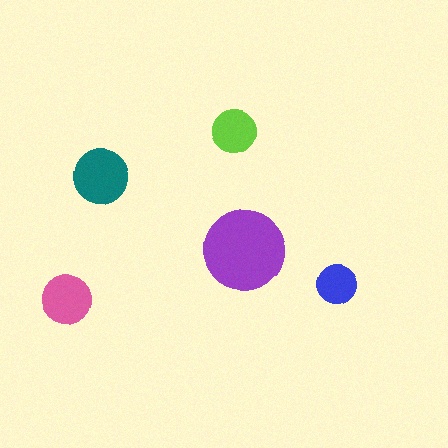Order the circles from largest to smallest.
the purple one, the teal one, the pink one, the lime one, the blue one.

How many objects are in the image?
There are 5 objects in the image.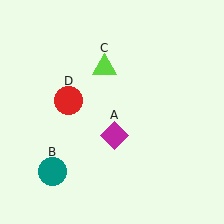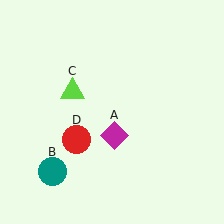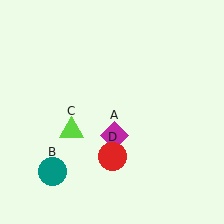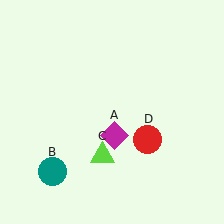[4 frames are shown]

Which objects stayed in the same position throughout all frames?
Magenta diamond (object A) and teal circle (object B) remained stationary.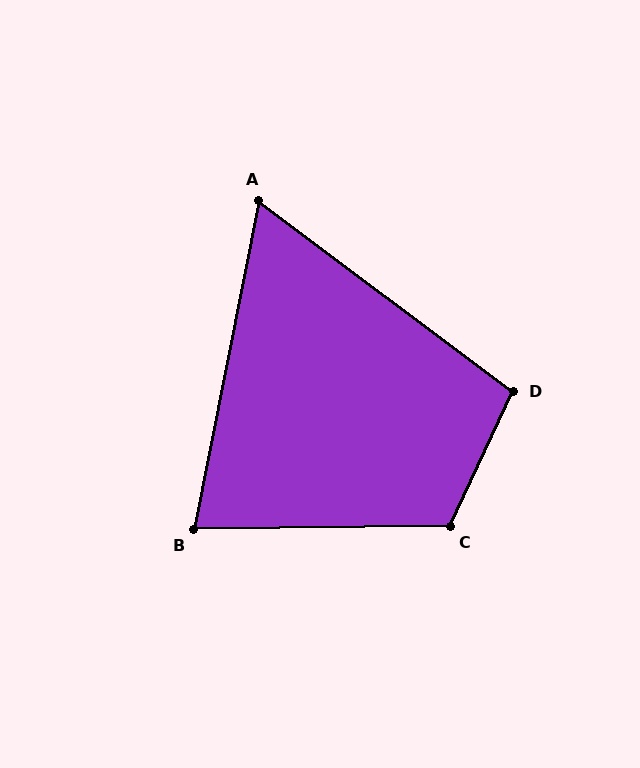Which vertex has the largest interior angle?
C, at approximately 116 degrees.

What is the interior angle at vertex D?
Approximately 102 degrees (obtuse).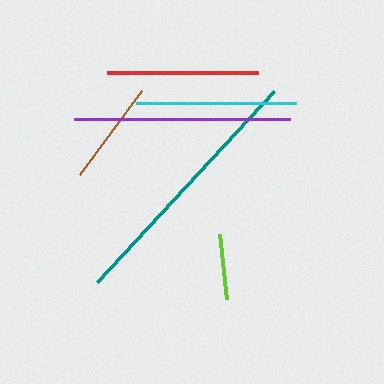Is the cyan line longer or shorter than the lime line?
The cyan line is longer than the lime line.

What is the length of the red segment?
The red segment is approximately 151 pixels long.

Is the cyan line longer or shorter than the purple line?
The purple line is longer than the cyan line.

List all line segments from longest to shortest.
From longest to shortest: teal, purple, cyan, red, brown, lime.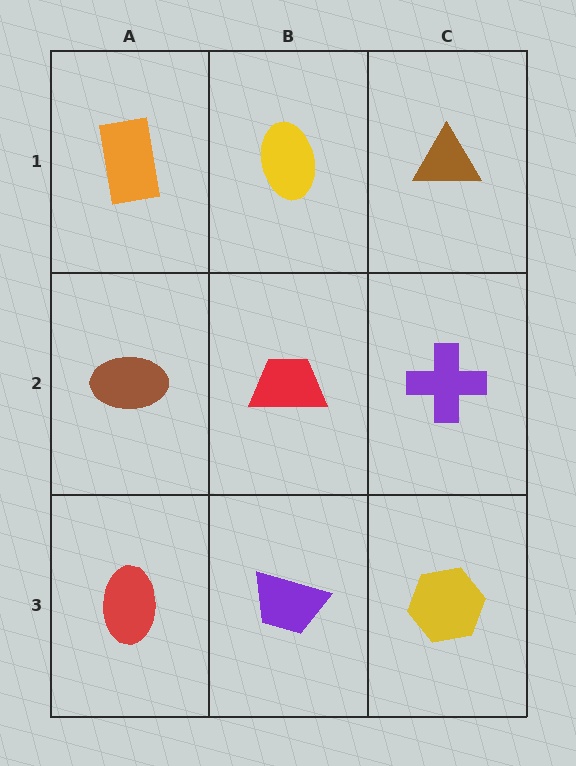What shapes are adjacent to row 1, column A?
A brown ellipse (row 2, column A), a yellow ellipse (row 1, column B).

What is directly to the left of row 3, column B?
A red ellipse.